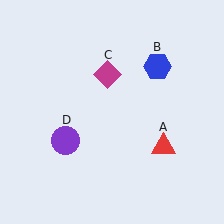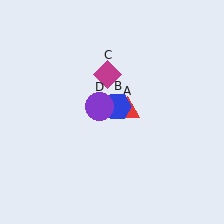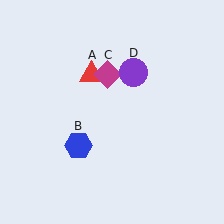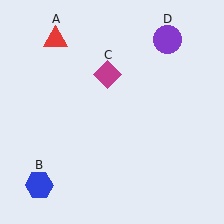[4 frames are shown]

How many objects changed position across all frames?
3 objects changed position: red triangle (object A), blue hexagon (object B), purple circle (object D).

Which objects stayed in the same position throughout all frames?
Magenta diamond (object C) remained stationary.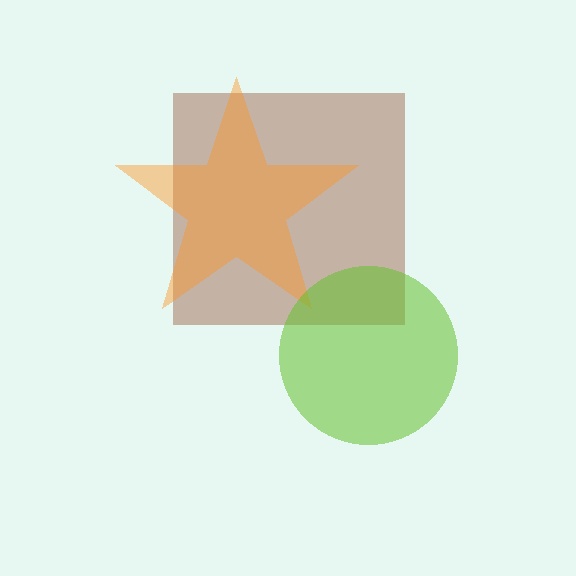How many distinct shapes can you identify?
There are 3 distinct shapes: a brown square, an orange star, a lime circle.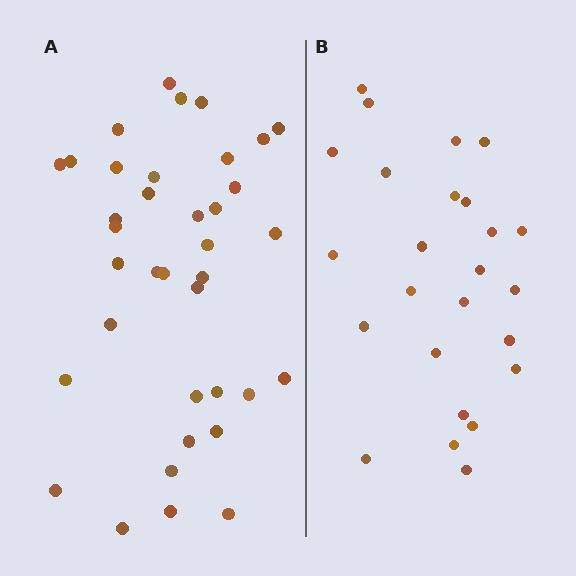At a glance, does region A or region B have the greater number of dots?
Region A (the left region) has more dots.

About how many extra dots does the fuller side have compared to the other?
Region A has roughly 12 or so more dots than region B.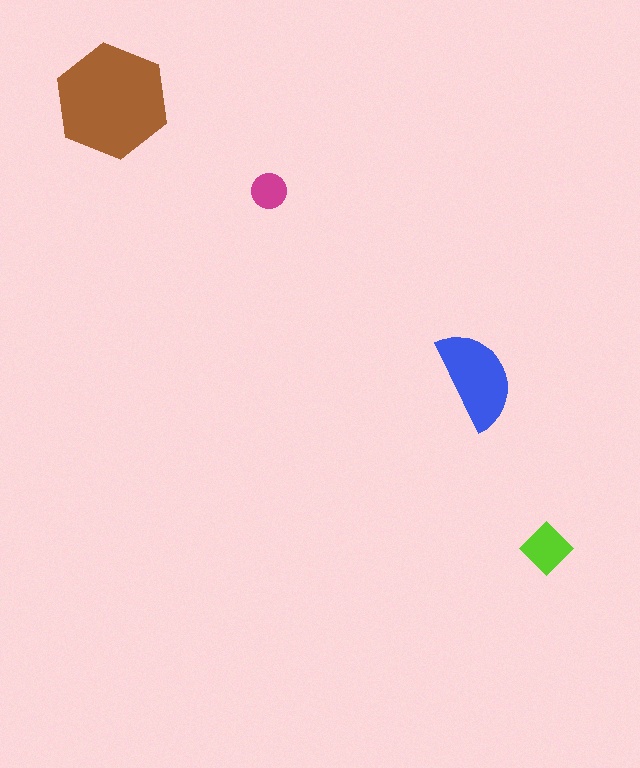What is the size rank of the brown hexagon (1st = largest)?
1st.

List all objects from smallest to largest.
The magenta circle, the lime diamond, the blue semicircle, the brown hexagon.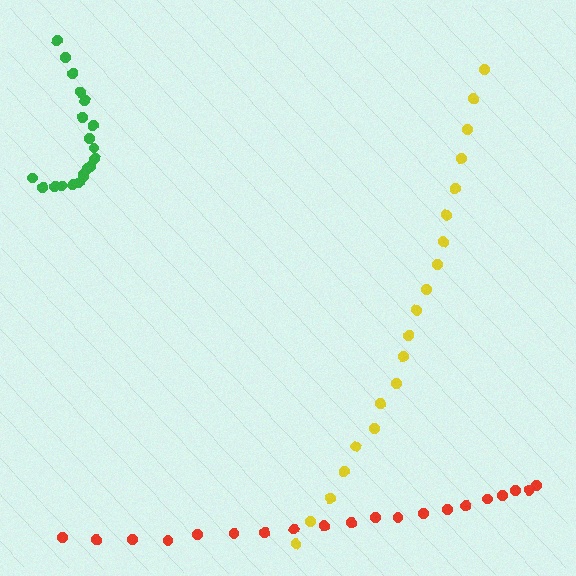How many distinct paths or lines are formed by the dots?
There are 3 distinct paths.